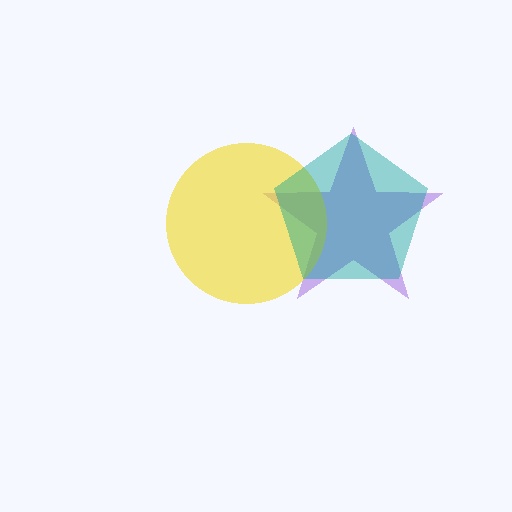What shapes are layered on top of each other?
The layered shapes are: a purple star, a yellow circle, a teal pentagon.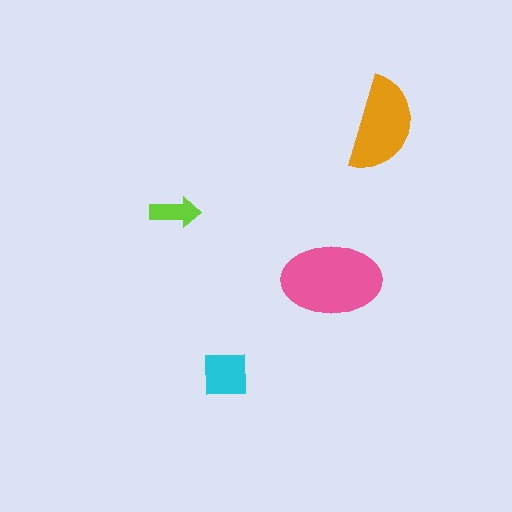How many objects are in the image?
There are 4 objects in the image.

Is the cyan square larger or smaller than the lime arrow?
Larger.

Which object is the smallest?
The lime arrow.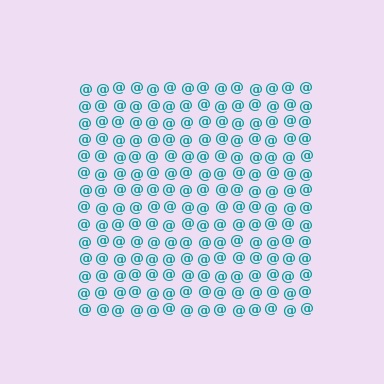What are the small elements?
The small elements are at signs.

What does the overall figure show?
The overall figure shows a square.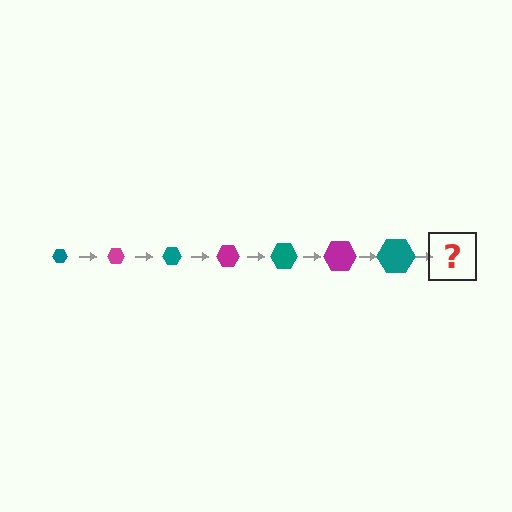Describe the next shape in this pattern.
It should be a magenta hexagon, larger than the previous one.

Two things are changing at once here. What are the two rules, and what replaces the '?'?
The two rules are that the hexagon grows larger each step and the color cycles through teal and magenta. The '?' should be a magenta hexagon, larger than the previous one.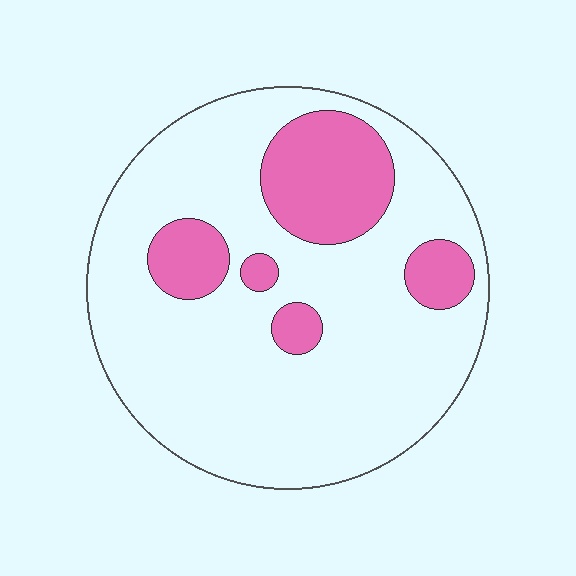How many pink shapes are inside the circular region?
5.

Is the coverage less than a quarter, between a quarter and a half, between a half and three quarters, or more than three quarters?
Less than a quarter.